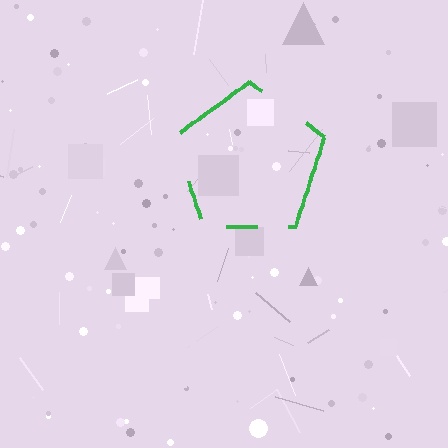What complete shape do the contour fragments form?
The contour fragments form a pentagon.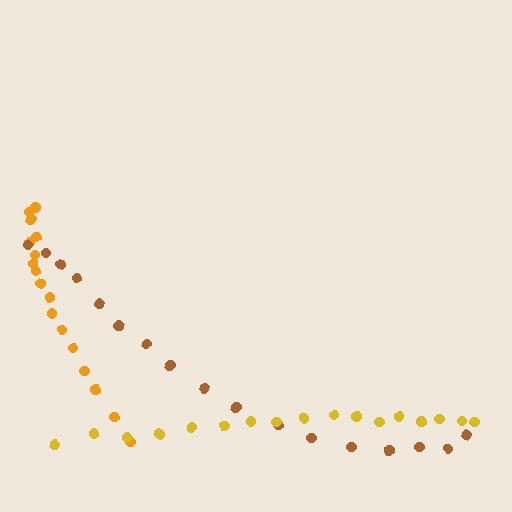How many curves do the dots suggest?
There are 3 distinct paths.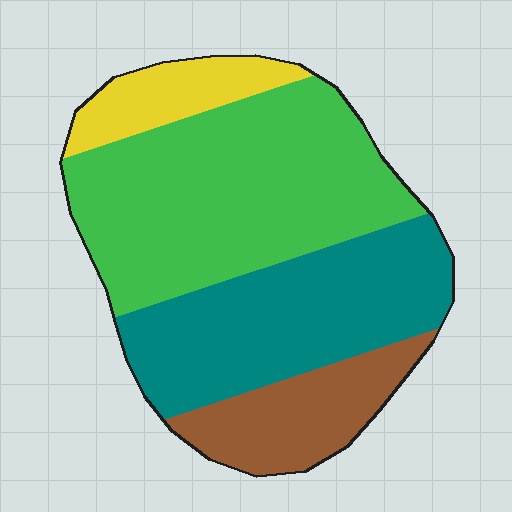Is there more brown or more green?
Green.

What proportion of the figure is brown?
Brown covers around 15% of the figure.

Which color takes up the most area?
Green, at roughly 45%.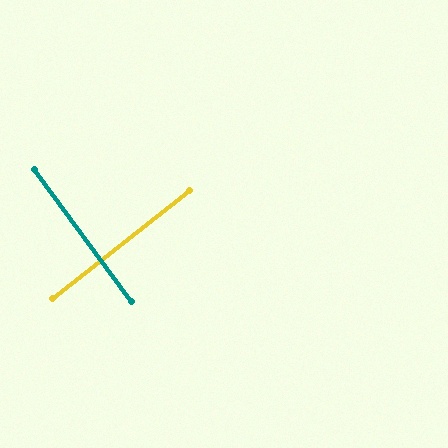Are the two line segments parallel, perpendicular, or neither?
Perpendicular — they meet at approximately 88°.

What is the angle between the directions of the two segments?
Approximately 88 degrees.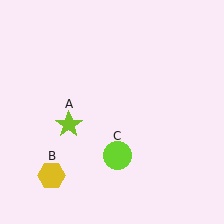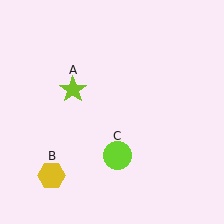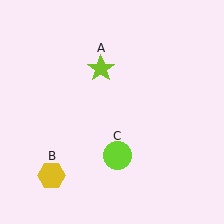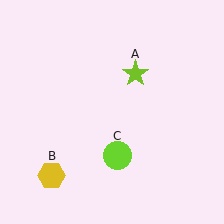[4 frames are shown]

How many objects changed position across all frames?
1 object changed position: lime star (object A).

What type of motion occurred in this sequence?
The lime star (object A) rotated clockwise around the center of the scene.